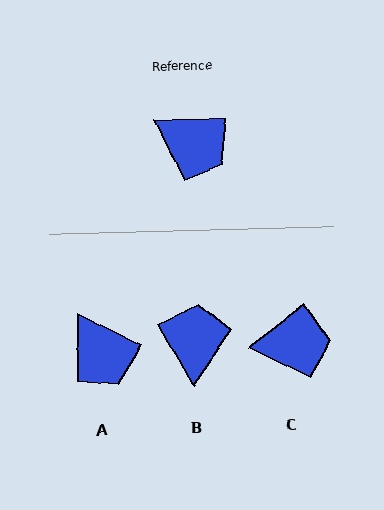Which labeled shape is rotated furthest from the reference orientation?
B, about 120 degrees away.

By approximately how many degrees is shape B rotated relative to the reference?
Approximately 120 degrees counter-clockwise.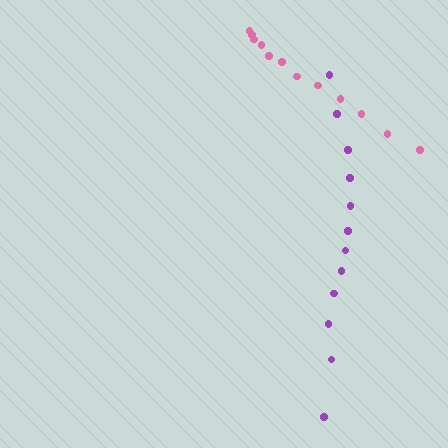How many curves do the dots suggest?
There are 2 distinct paths.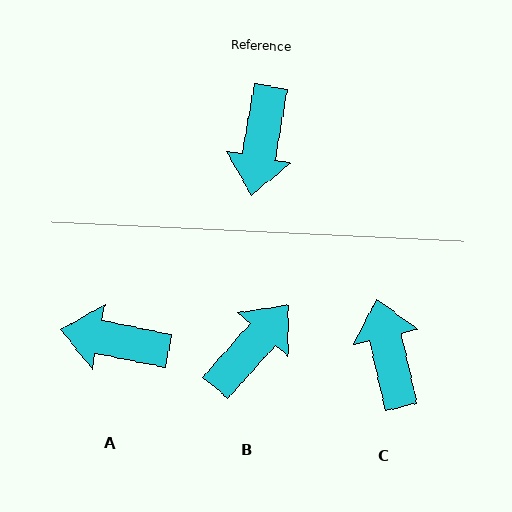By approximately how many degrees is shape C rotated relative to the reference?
Approximately 157 degrees clockwise.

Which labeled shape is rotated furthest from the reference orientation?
C, about 157 degrees away.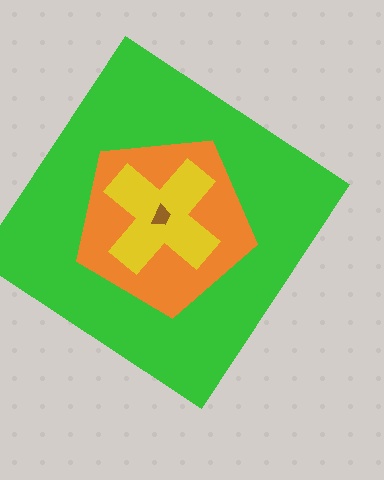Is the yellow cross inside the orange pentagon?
Yes.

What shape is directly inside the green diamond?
The orange pentagon.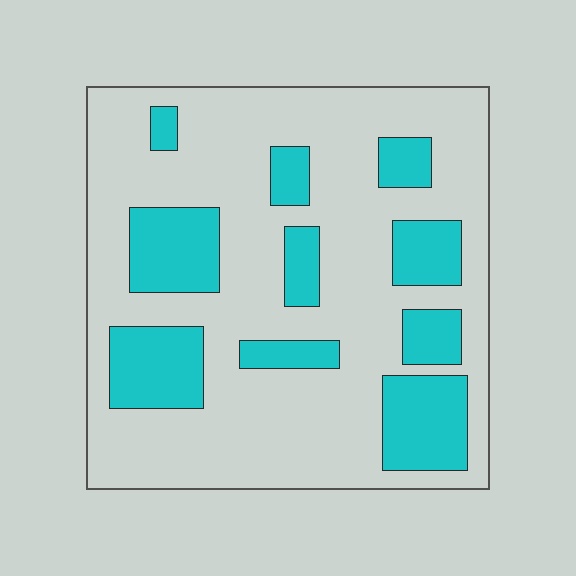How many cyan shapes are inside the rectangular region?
10.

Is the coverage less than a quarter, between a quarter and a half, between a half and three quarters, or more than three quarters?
Between a quarter and a half.